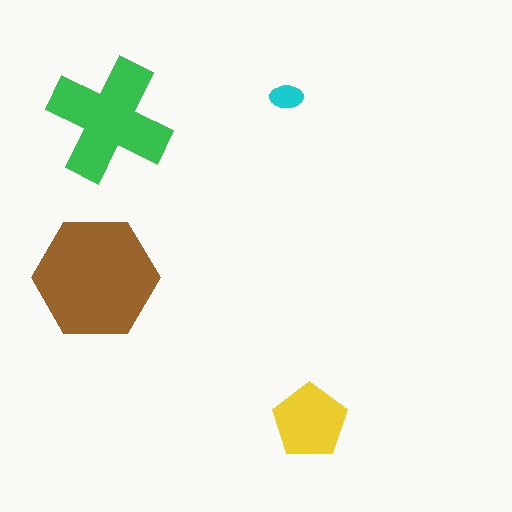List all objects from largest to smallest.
The brown hexagon, the green cross, the yellow pentagon, the cyan ellipse.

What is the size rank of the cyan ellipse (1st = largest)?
4th.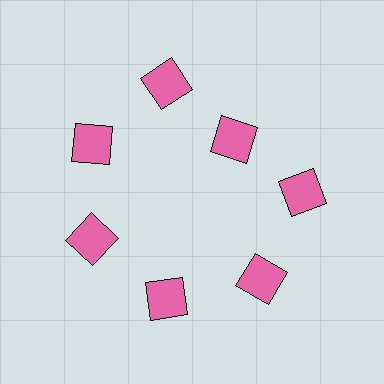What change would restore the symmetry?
The symmetry would be restored by moving it outward, back onto the ring so that all 7 squares sit at equal angles and equal distance from the center.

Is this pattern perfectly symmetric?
No. The 7 pink squares are arranged in a ring, but one element near the 1 o'clock position is pulled inward toward the center, breaking the 7-fold rotational symmetry.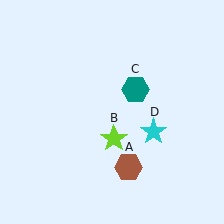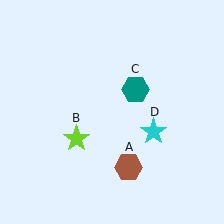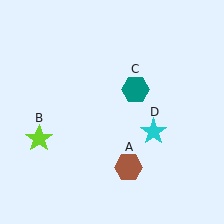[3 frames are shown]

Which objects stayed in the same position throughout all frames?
Brown hexagon (object A) and teal hexagon (object C) and cyan star (object D) remained stationary.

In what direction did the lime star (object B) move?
The lime star (object B) moved left.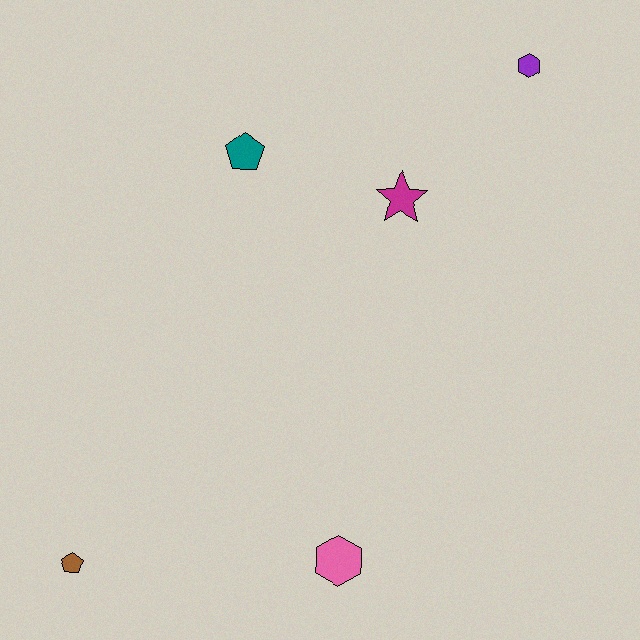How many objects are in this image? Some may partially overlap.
There are 5 objects.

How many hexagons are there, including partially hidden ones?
There are 2 hexagons.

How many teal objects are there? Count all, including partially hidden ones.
There is 1 teal object.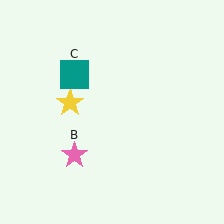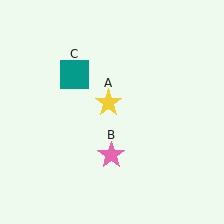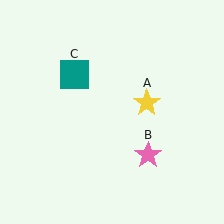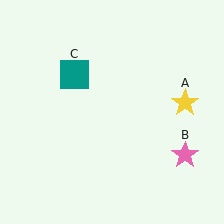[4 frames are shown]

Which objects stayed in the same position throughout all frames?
Teal square (object C) remained stationary.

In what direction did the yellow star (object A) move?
The yellow star (object A) moved right.